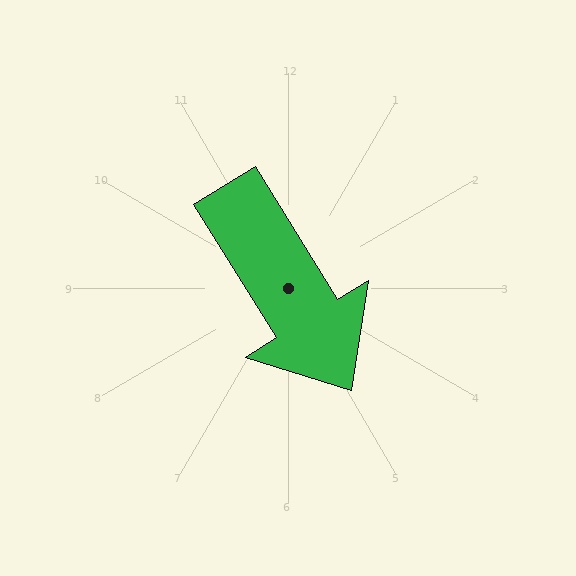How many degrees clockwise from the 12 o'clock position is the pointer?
Approximately 148 degrees.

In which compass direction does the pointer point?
Southeast.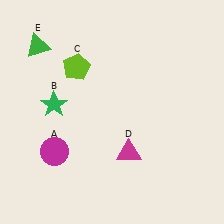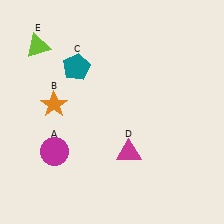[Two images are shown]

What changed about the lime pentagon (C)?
In Image 1, C is lime. In Image 2, it changed to teal.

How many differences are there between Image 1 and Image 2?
There are 3 differences between the two images.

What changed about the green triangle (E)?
In Image 1, E is green. In Image 2, it changed to lime.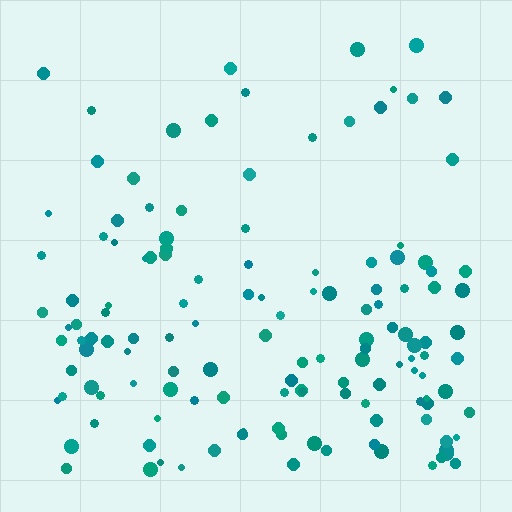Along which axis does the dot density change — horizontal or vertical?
Vertical.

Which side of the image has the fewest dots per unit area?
The top.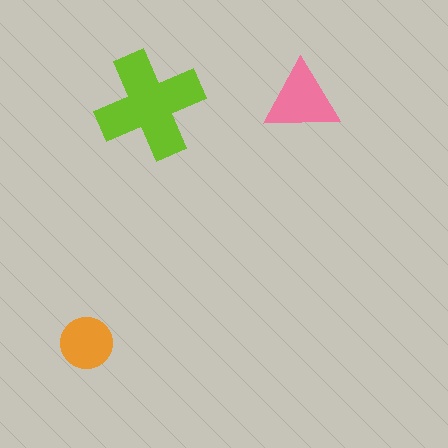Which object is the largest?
The lime cross.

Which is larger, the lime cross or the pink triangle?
The lime cross.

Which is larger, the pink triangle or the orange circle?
The pink triangle.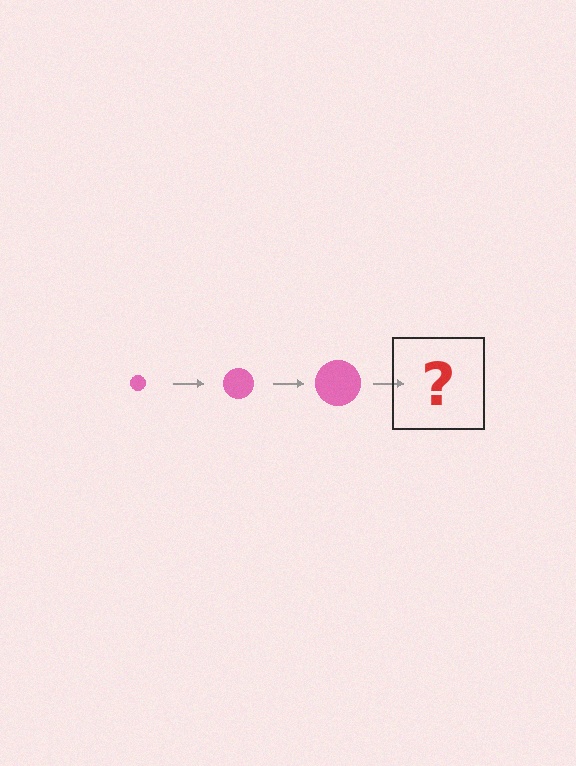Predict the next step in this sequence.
The next step is a pink circle, larger than the previous one.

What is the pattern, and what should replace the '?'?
The pattern is that the circle gets progressively larger each step. The '?' should be a pink circle, larger than the previous one.